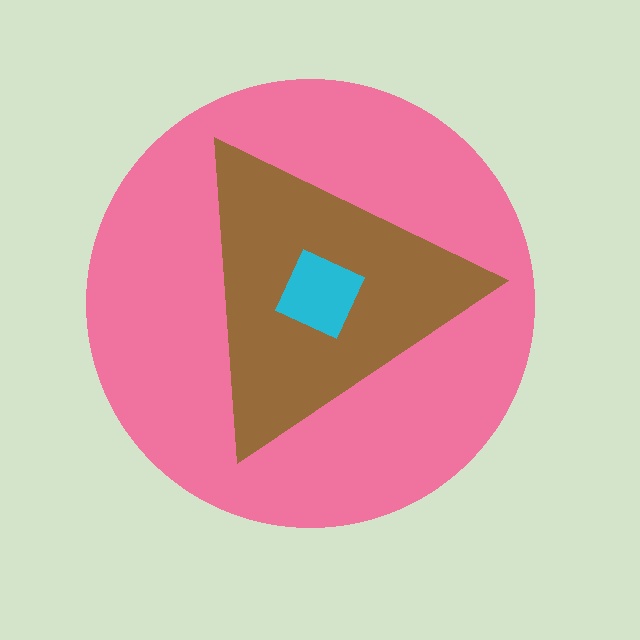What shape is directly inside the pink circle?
The brown triangle.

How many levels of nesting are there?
3.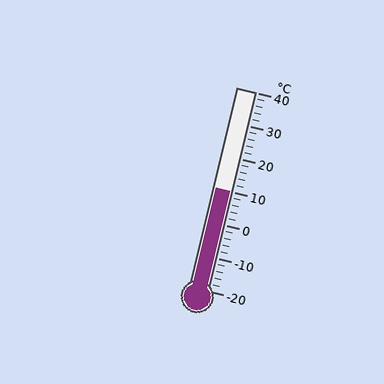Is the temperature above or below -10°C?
The temperature is above -10°C.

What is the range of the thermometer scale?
The thermometer scale ranges from -20°C to 40°C.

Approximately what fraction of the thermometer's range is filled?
The thermometer is filled to approximately 50% of its range.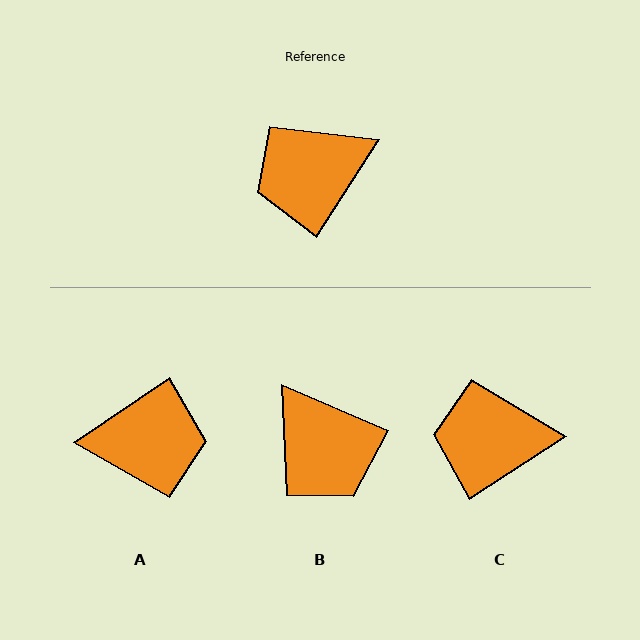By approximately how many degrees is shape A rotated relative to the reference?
Approximately 157 degrees counter-clockwise.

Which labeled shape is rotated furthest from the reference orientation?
A, about 157 degrees away.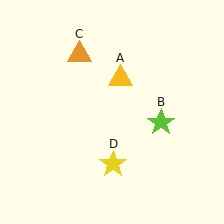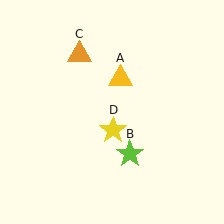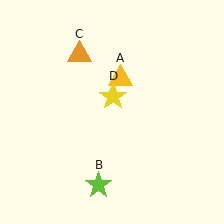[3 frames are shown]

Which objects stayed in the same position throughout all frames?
Yellow triangle (object A) and orange triangle (object C) remained stationary.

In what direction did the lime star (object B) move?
The lime star (object B) moved down and to the left.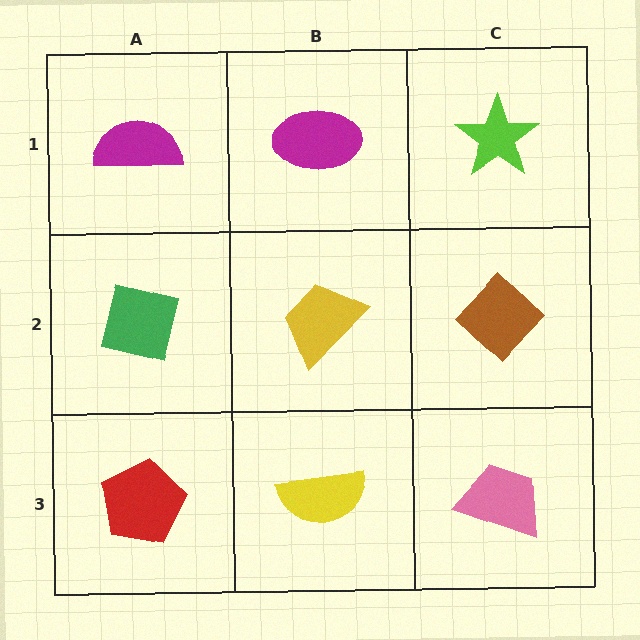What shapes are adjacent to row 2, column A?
A magenta semicircle (row 1, column A), a red pentagon (row 3, column A), a yellow trapezoid (row 2, column B).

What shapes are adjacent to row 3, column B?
A yellow trapezoid (row 2, column B), a red pentagon (row 3, column A), a pink trapezoid (row 3, column C).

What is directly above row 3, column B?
A yellow trapezoid.